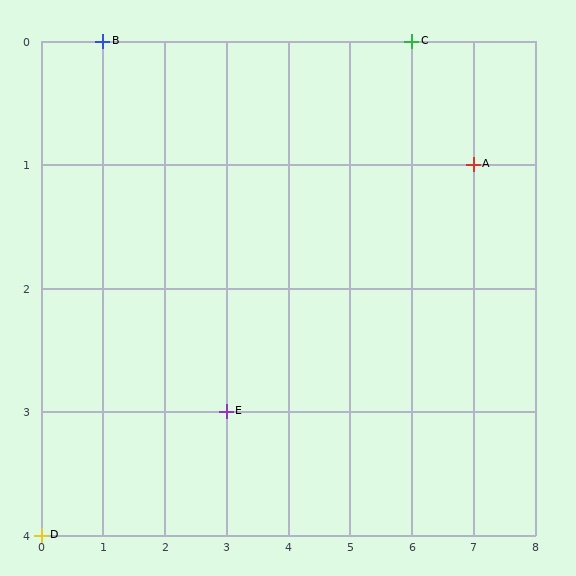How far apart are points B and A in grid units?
Points B and A are 6 columns and 1 row apart (about 6.1 grid units diagonally).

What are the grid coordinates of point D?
Point D is at grid coordinates (0, 4).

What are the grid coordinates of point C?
Point C is at grid coordinates (6, 0).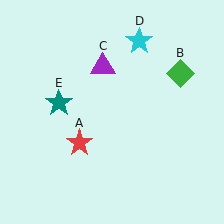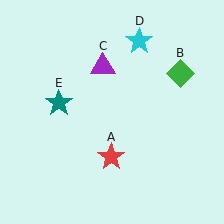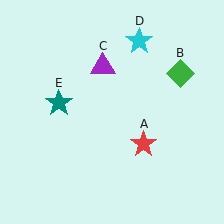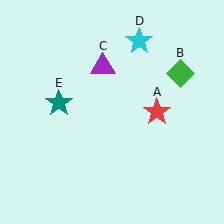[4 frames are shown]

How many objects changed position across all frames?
1 object changed position: red star (object A).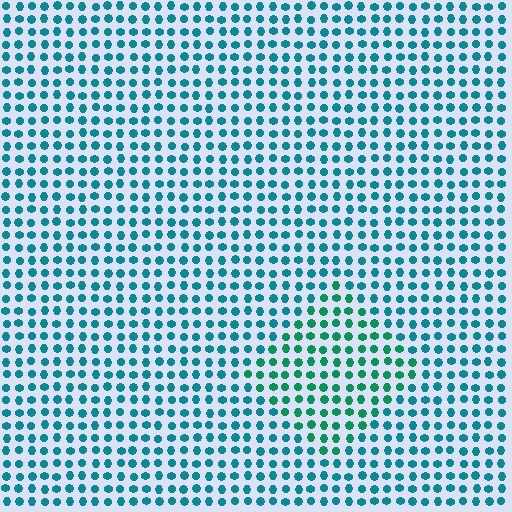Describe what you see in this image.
The image is filled with small teal elements in a uniform arrangement. A diamond-shaped region is visible where the elements are tinted to a slightly different hue, forming a subtle color boundary.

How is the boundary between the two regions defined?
The boundary is defined purely by a slight shift in hue (about 31 degrees). Spacing, size, and orientation are identical on both sides.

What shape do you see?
I see a diamond.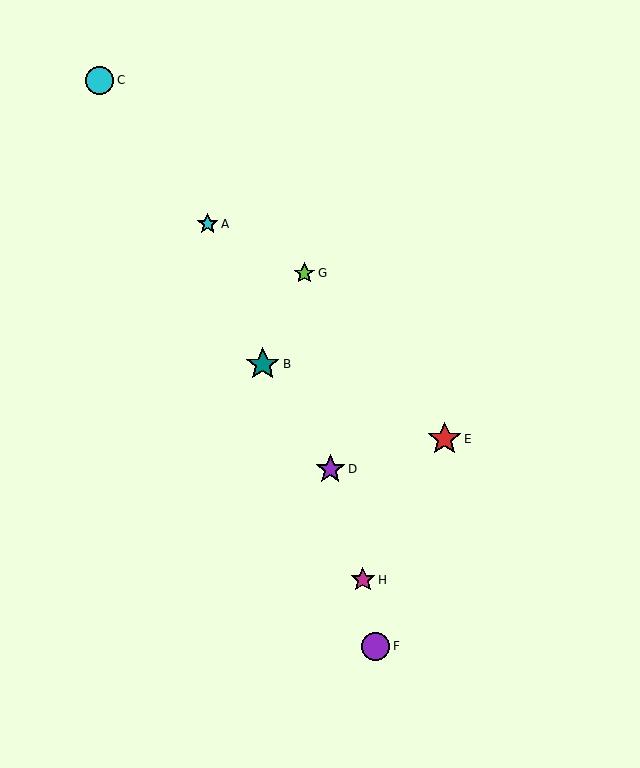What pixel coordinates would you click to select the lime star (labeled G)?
Click at (304, 273) to select the lime star G.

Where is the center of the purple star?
The center of the purple star is at (330, 469).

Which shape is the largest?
The teal star (labeled B) is the largest.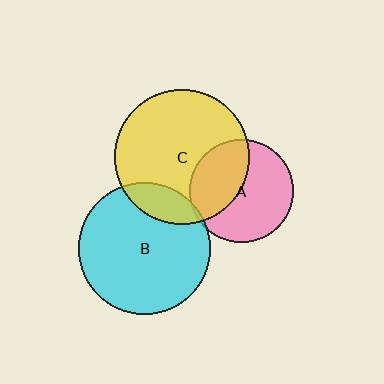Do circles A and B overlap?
Yes.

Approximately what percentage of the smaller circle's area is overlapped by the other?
Approximately 5%.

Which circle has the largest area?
Circle C (yellow).